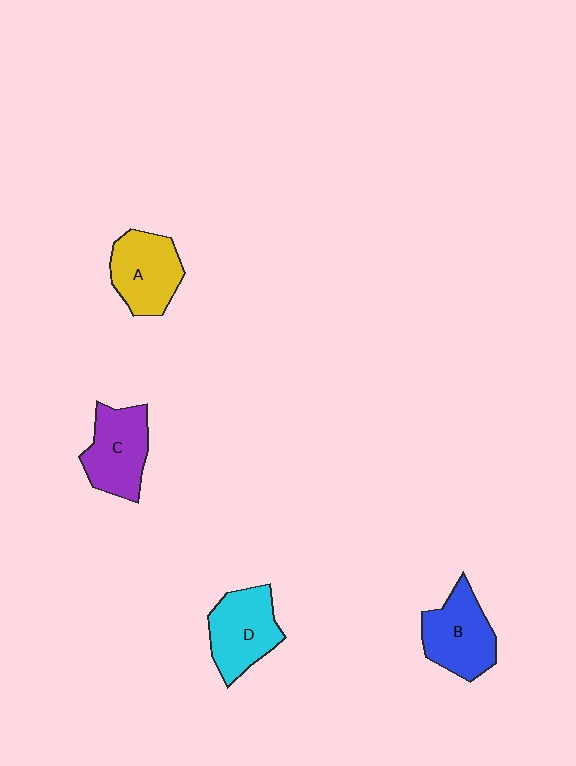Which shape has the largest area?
Shape D (cyan).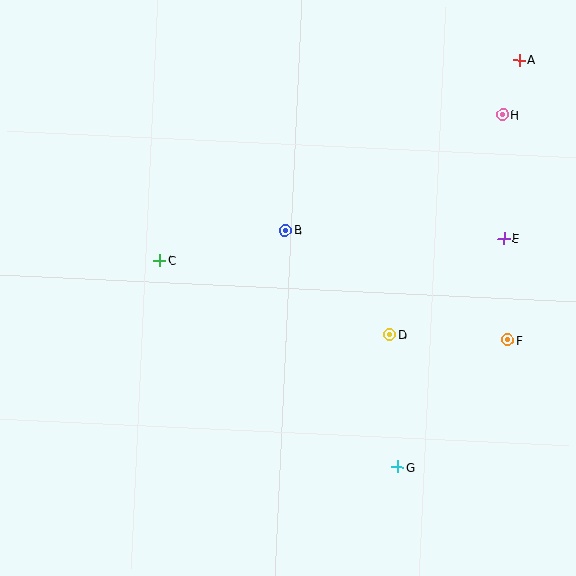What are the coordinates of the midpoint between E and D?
The midpoint between E and D is at (447, 287).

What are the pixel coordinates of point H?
Point H is at (503, 115).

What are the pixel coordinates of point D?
Point D is at (390, 335).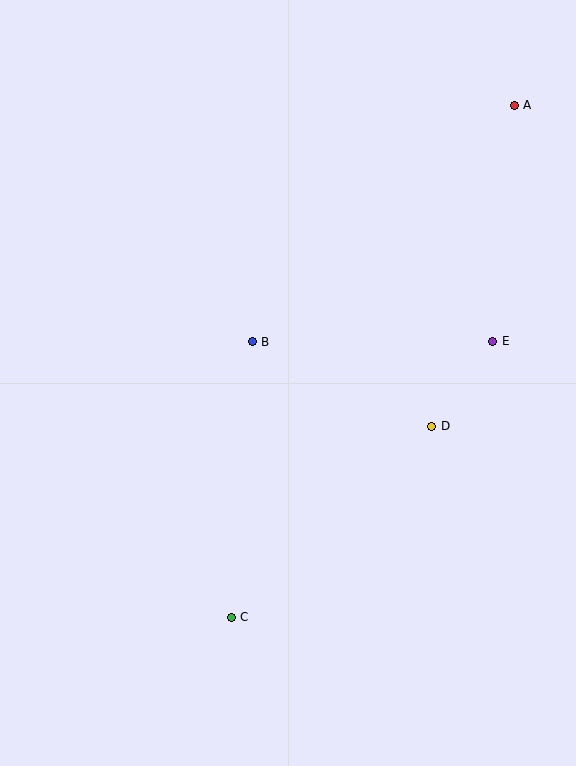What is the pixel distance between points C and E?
The distance between C and E is 380 pixels.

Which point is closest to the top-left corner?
Point B is closest to the top-left corner.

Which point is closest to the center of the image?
Point B at (252, 342) is closest to the center.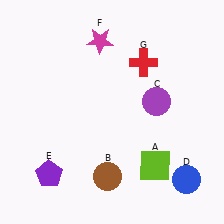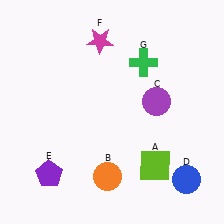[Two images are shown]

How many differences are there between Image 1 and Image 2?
There are 2 differences between the two images.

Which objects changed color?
B changed from brown to orange. G changed from red to green.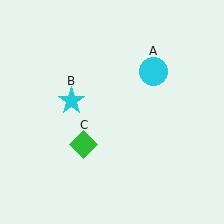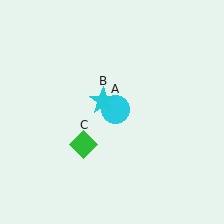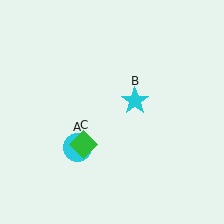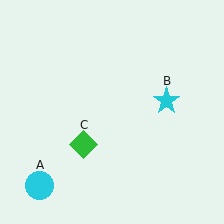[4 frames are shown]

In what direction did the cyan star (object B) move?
The cyan star (object B) moved right.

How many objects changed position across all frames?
2 objects changed position: cyan circle (object A), cyan star (object B).